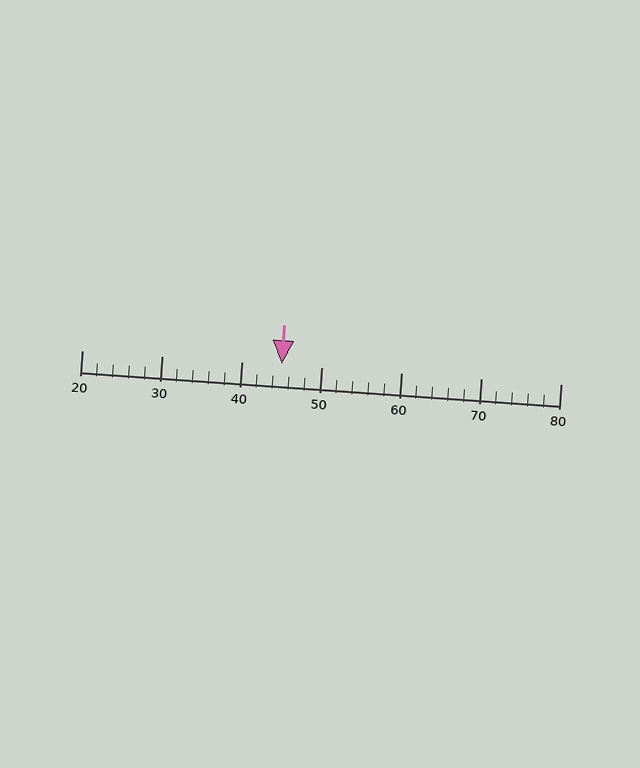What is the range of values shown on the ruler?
The ruler shows values from 20 to 80.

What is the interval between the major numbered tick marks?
The major tick marks are spaced 10 units apart.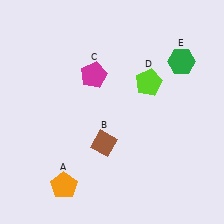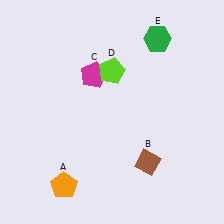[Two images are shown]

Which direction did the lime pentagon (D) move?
The lime pentagon (D) moved left.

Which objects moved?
The objects that moved are: the brown diamond (B), the lime pentagon (D), the green hexagon (E).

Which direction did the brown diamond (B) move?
The brown diamond (B) moved right.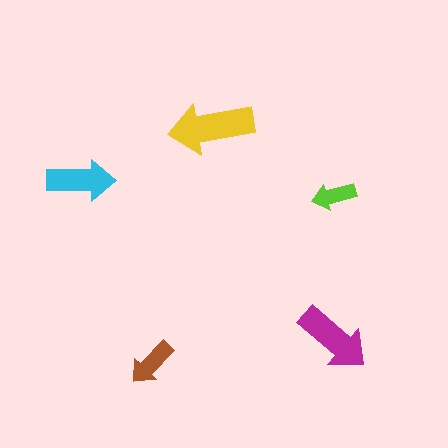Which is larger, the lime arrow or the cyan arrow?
The cyan one.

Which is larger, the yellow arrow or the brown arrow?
The yellow one.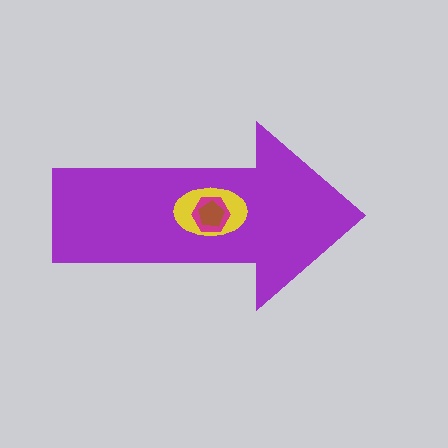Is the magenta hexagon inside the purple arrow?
Yes.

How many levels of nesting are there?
4.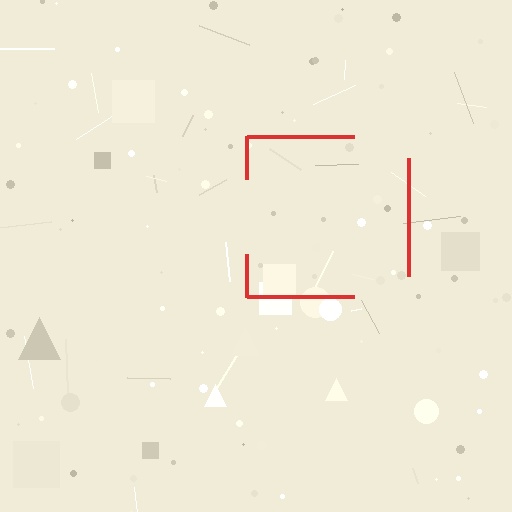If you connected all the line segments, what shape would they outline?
They would outline a square.